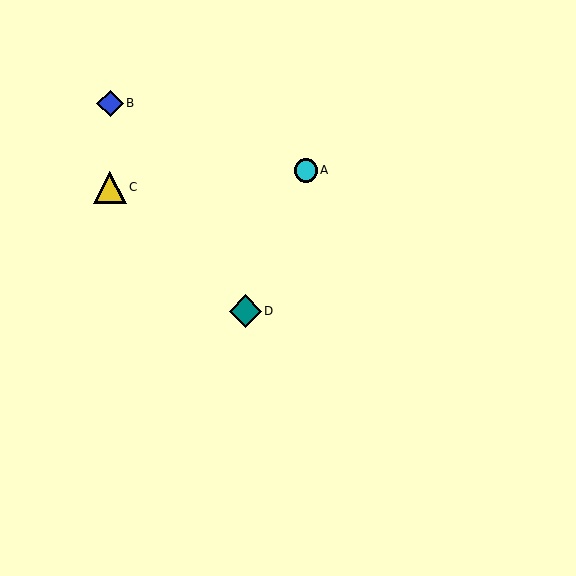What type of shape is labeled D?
Shape D is a teal diamond.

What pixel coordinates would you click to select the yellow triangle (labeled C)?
Click at (110, 187) to select the yellow triangle C.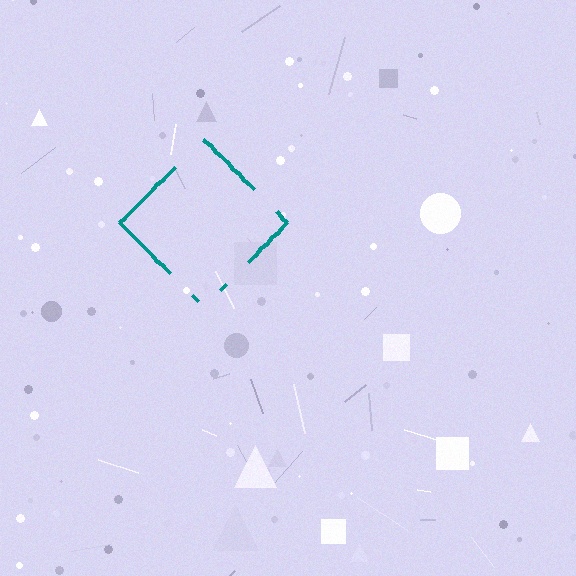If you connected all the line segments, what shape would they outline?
They would outline a diamond.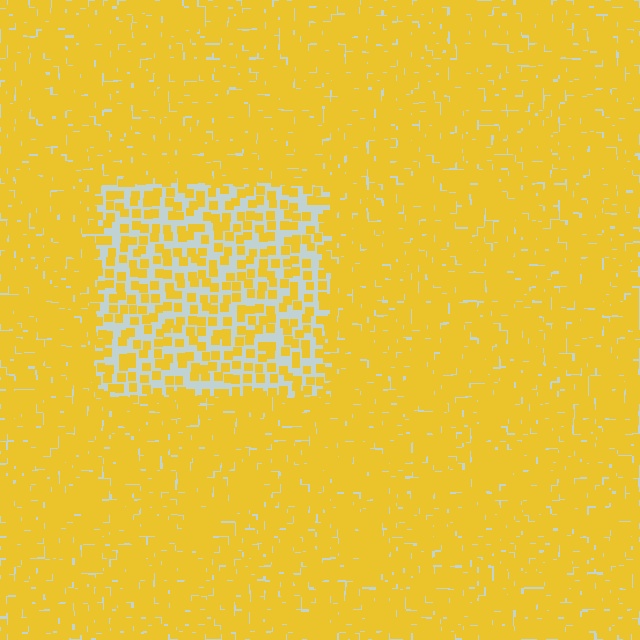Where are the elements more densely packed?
The elements are more densely packed outside the rectangle boundary.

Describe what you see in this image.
The image contains small yellow elements arranged at two different densities. A rectangle-shaped region is visible where the elements are less densely packed than the surrounding area.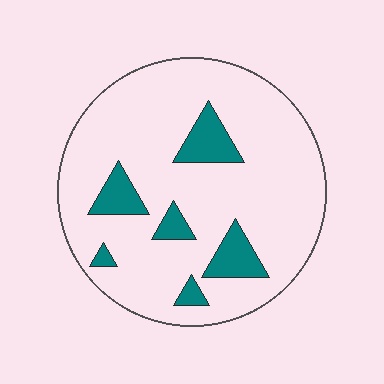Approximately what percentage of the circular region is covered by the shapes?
Approximately 15%.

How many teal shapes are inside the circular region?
6.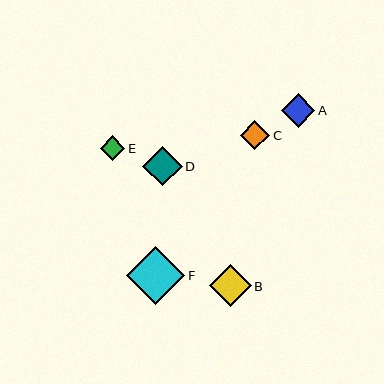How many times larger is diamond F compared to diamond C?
Diamond F is approximately 2.0 times the size of diamond C.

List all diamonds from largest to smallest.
From largest to smallest: F, B, D, A, C, E.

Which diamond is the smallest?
Diamond E is the smallest with a size of approximately 24 pixels.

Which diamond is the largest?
Diamond F is the largest with a size of approximately 58 pixels.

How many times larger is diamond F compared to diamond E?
Diamond F is approximately 2.4 times the size of diamond E.